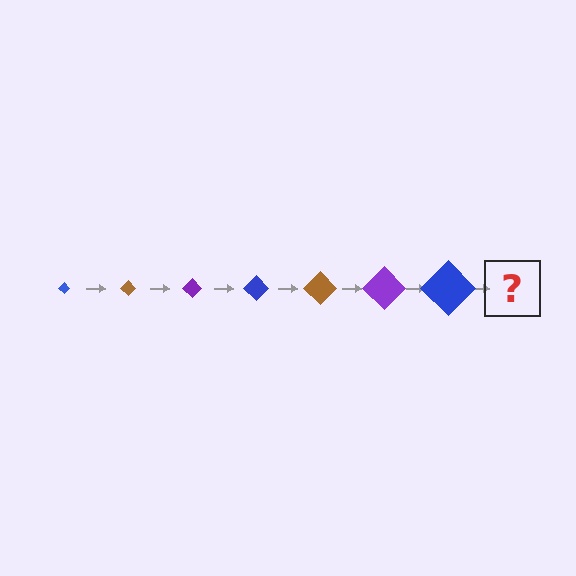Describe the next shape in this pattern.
It should be a brown diamond, larger than the previous one.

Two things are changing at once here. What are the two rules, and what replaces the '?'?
The two rules are that the diamond grows larger each step and the color cycles through blue, brown, and purple. The '?' should be a brown diamond, larger than the previous one.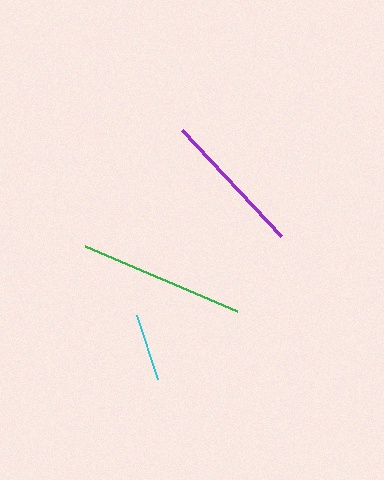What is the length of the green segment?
The green segment is approximately 166 pixels long.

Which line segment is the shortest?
The cyan line is the shortest at approximately 67 pixels.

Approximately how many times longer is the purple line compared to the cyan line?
The purple line is approximately 2.2 times the length of the cyan line.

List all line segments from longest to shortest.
From longest to shortest: green, purple, cyan.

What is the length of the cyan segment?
The cyan segment is approximately 67 pixels long.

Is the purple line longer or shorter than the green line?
The green line is longer than the purple line.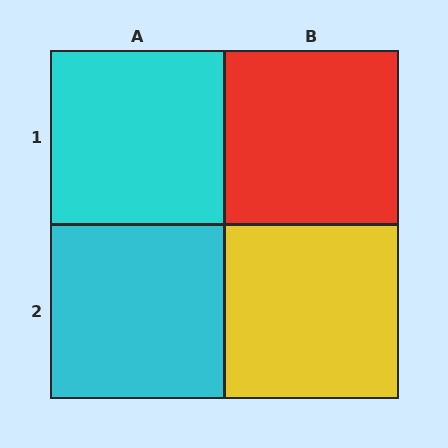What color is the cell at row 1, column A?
Cyan.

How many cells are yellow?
1 cell is yellow.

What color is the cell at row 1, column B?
Red.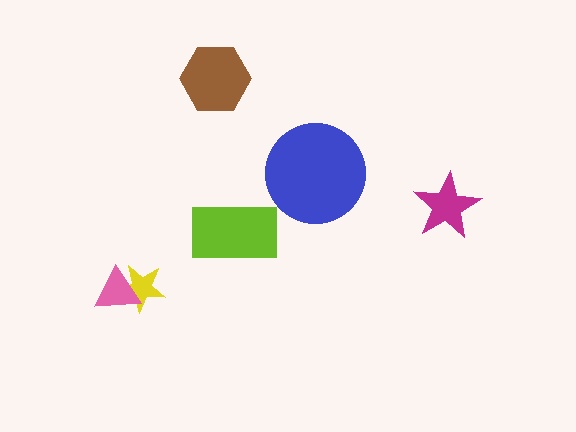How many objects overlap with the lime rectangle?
0 objects overlap with the lime rectangle.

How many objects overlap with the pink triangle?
1 object overlaps with the pink triangle.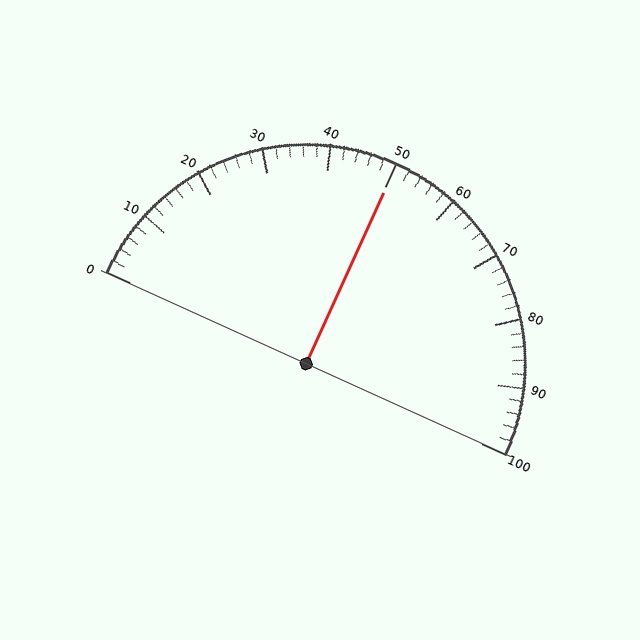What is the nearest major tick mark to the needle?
The nearest major tick mark is 50.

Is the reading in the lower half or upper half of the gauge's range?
The reading is in the upper half of the range (0 to 100).